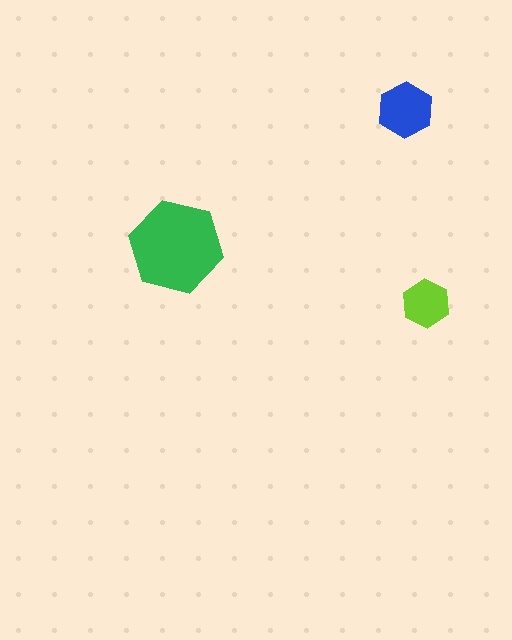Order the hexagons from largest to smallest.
the green one, the blue one, the lime one.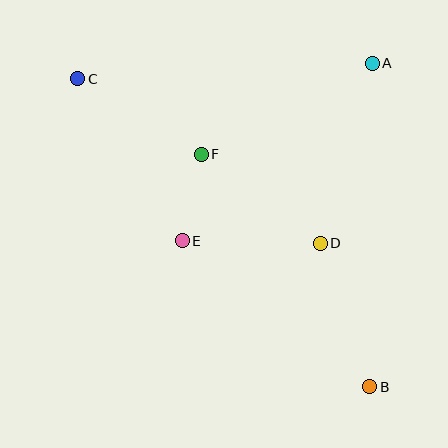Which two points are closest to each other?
Points E and F are closest to each other.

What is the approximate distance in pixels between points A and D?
The distance between A and D is approximately 187 pixels.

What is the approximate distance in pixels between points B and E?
The distance between B and E is approximately 238 pixels.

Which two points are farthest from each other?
Points B and C are farthest from each other.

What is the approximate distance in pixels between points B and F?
The distance between B and F is approximately 287 pixels.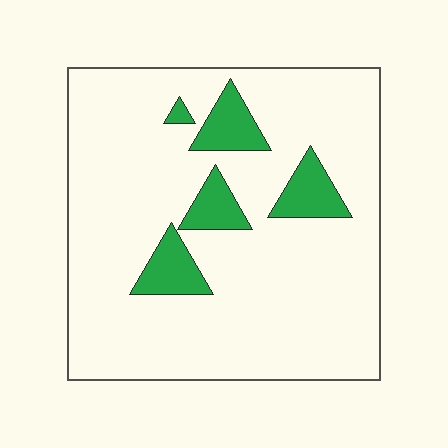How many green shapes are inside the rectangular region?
5.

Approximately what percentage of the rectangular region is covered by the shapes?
Approximately 15%.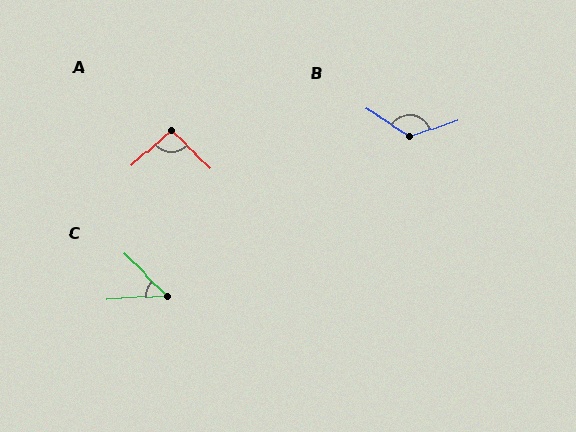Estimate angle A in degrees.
Approximately 95 degrees.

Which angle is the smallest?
C, at approximately 48 degrees.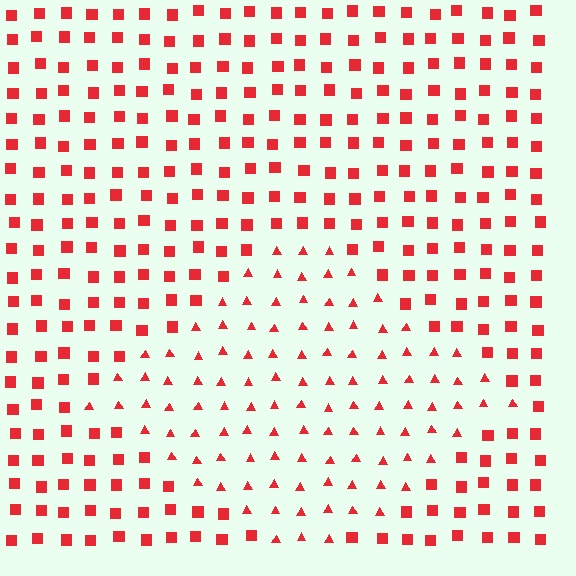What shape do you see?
I see a diamond.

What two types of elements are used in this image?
The image uses triangles inside the diamond region and squares outside it.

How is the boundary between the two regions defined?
The boundary is defined by a change in element shape: triangles inside vs. squares outside. All elements share the same color and spacing.